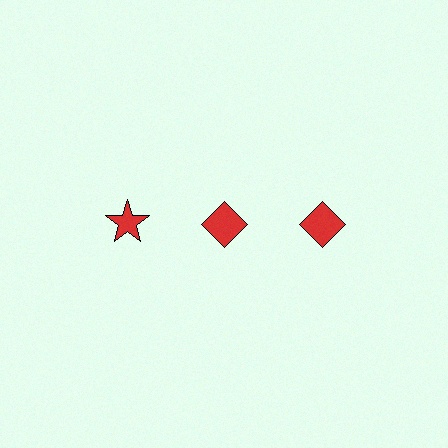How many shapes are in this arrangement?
There are 3 shapes arranged in a grid pattern.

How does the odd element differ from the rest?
It has a different shape: star instead of diamond.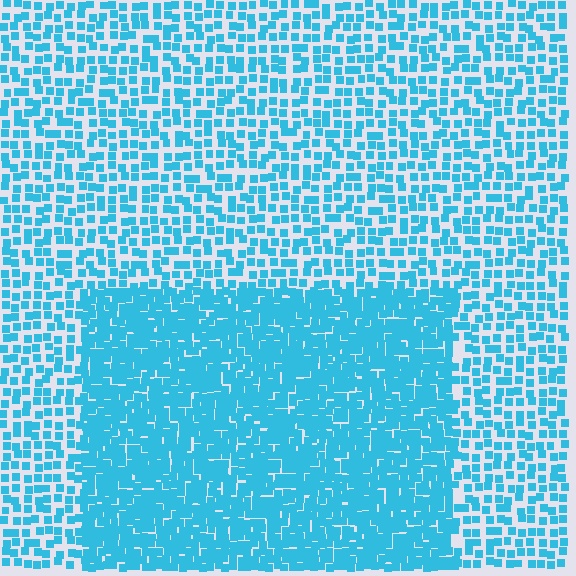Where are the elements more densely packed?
The elements are more densely packed inside the rectangle boundary.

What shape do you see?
I see a rectangle.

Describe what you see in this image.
The image contains small cyan elements arranged at two different densities. A rectangle-shaped region is visible where the elements are more densely packed than the surrounding area.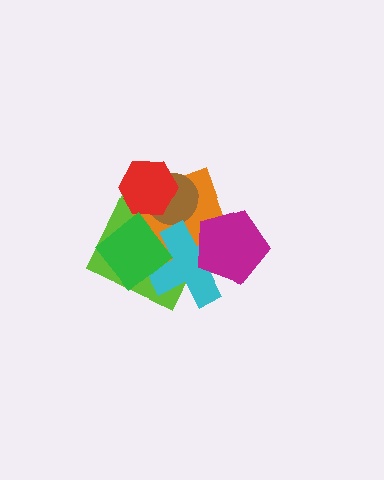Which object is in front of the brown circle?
The red hexagon is in front of the brown circle.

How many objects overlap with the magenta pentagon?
2 objects overlap with the magenta pentagon.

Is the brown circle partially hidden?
Yes, it is partially covered by another shape.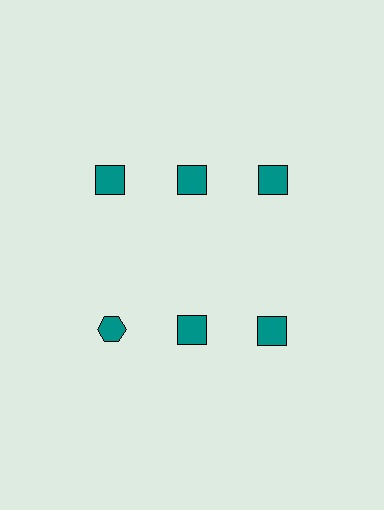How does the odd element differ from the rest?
It has a different shape: hexagon instead of square.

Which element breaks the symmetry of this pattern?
The teal hexagon in the second row, leftmost column breaks the symmetry. All other shapes are teal squares.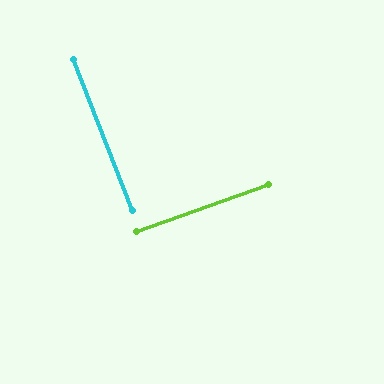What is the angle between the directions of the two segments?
Approximately 88 degrees.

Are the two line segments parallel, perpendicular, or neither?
Perpendicular — they meet at approximately 88°.